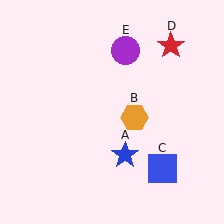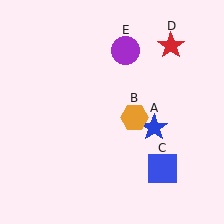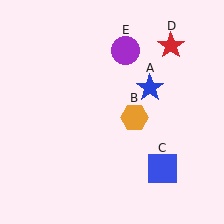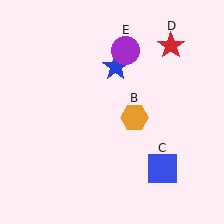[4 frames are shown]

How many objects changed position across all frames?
1 object changed position: blue star (object A).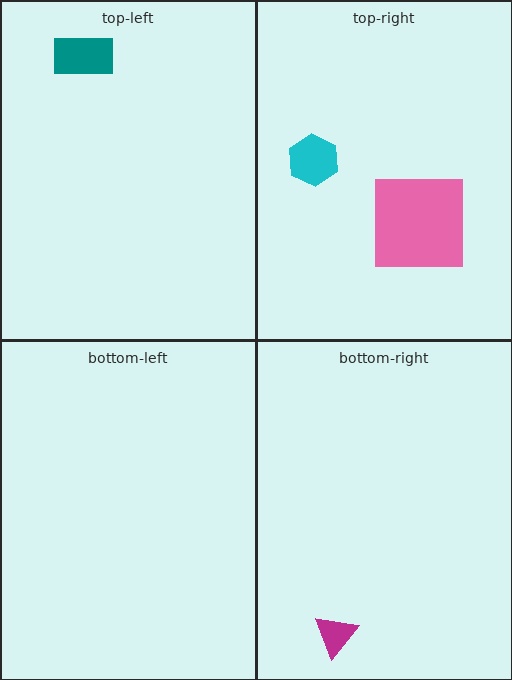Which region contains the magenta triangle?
The bottom-right region.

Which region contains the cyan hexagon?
The top-right region.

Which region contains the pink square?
The top-right region.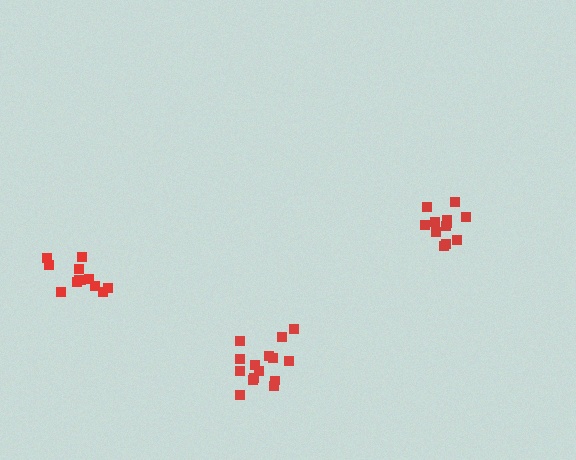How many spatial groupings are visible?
There are 3 spatial groupings.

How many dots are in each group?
Group 1: 12 dots, Group 2: 13 dots, Group 3: 15 dots (40 total).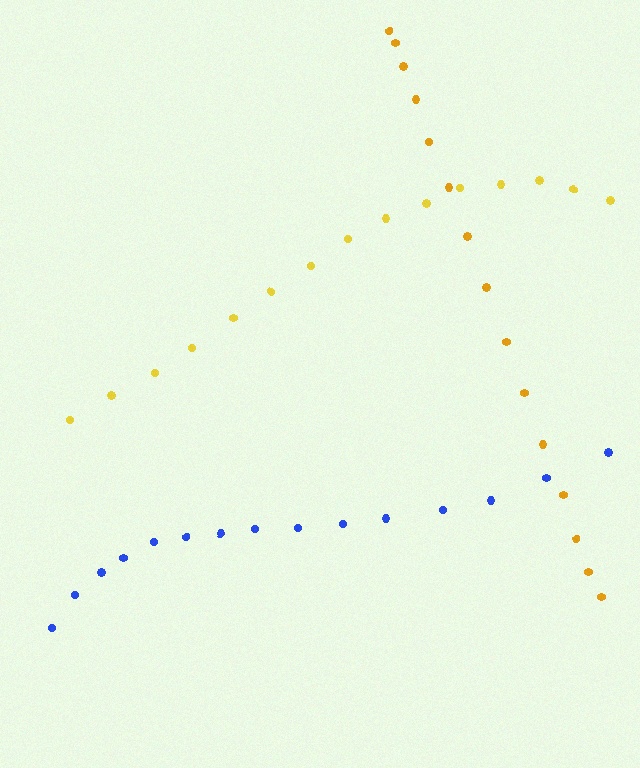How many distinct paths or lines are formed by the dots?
There are 3 distinct paths.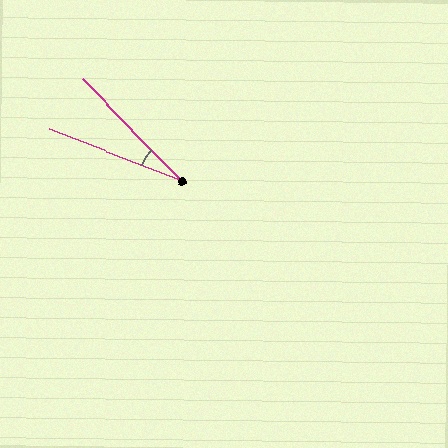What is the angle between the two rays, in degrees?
Approximately 24 degrees.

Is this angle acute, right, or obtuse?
It is acute.